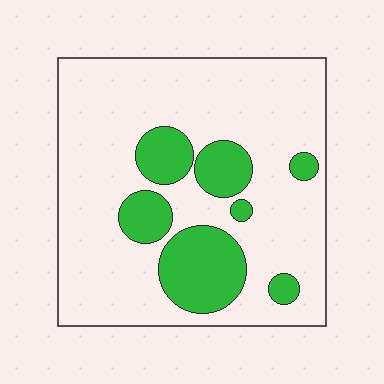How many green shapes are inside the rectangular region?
7.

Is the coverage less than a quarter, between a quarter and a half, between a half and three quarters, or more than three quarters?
Less than a quarter.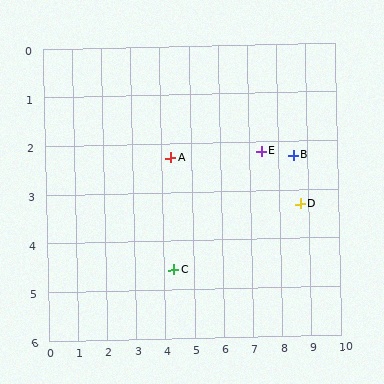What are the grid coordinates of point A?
Point A is at approximately (4.3, 2.3).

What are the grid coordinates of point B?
Point B is at approximately (8.5, 2.3).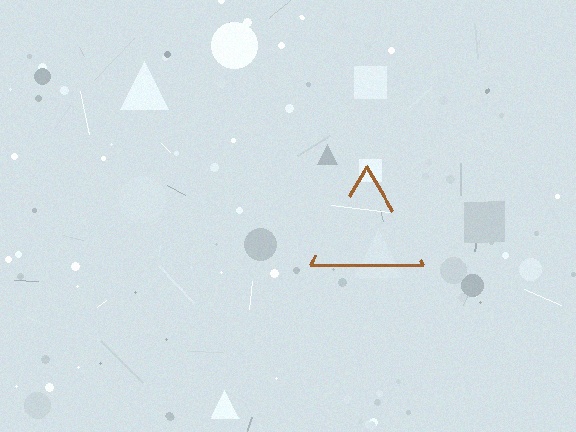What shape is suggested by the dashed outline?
The dashed outline suggests a triangle.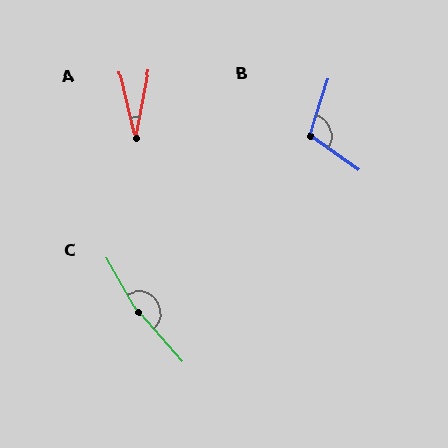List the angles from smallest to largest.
A (24°), B (108°), C (168°).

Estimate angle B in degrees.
Approximately 108 degrees.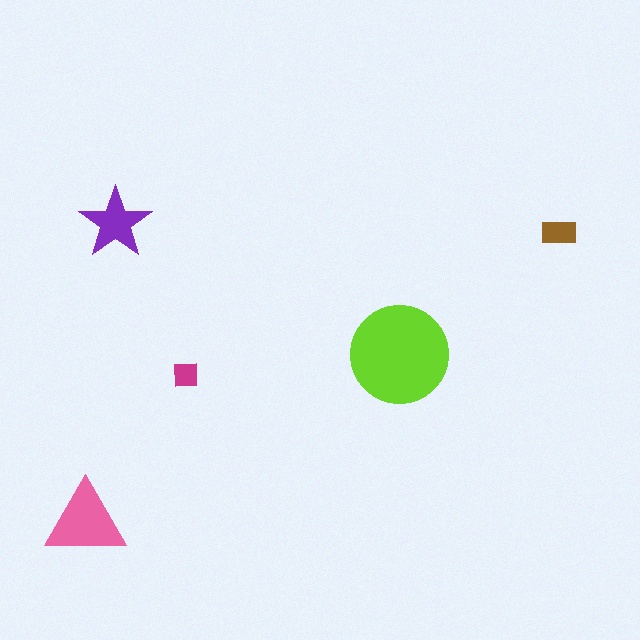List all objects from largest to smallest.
The lime circle, the pink triangle, the purple star, the brown rectangle, the magenta square.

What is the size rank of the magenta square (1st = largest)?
5th.